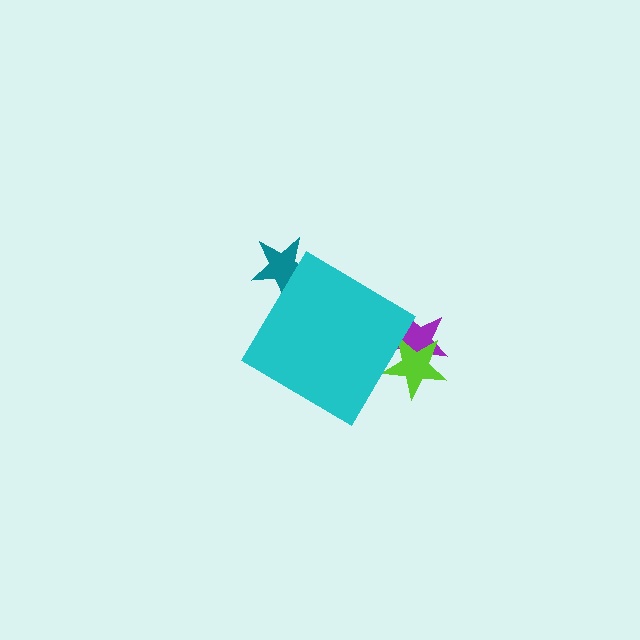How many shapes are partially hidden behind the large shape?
3 shapes are partially hidden.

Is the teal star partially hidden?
Yes, the teal star is partially hidden behind the cyan diamond.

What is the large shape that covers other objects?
A cyan diamond.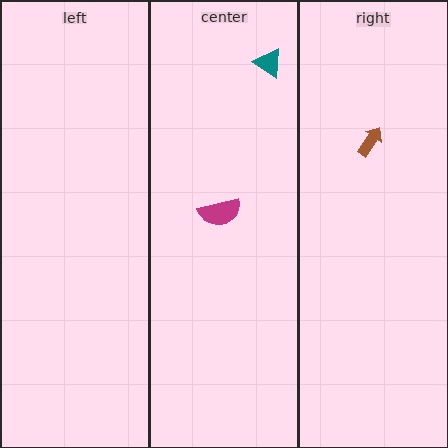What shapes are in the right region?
The brown arrow.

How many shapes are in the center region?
2.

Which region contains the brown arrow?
The right region.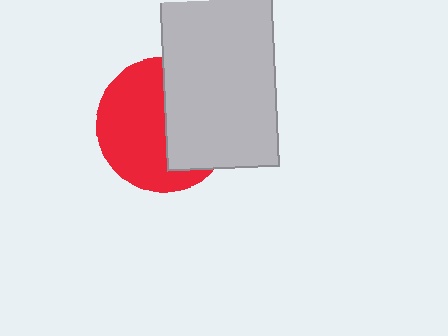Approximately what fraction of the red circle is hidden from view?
Roughly 44% of the red circle is hidden behind the light gray rectangle.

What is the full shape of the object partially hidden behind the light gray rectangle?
The partially hidden object is a red circle.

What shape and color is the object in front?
The object in front is a light gray rectangle.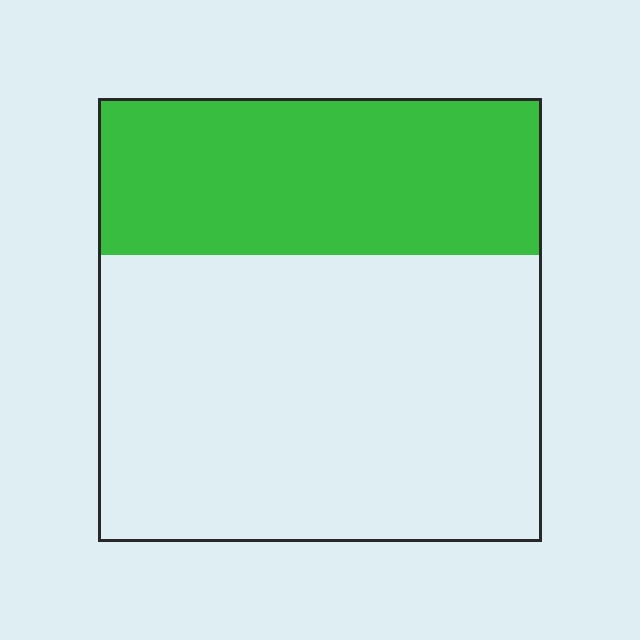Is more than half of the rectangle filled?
No.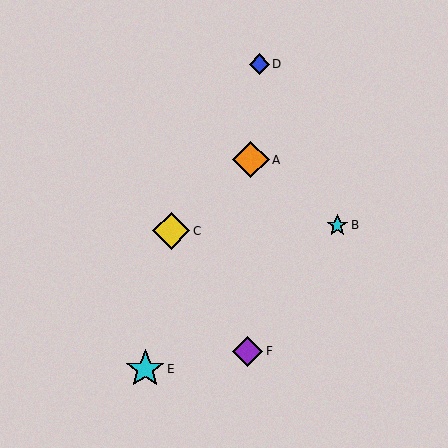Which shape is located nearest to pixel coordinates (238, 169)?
The orange diamond (labeled A) at (251, 160) is nearest to that location.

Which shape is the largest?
The cyan star (labeled E) is the largest.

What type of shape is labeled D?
Shape D is a blue diamond.